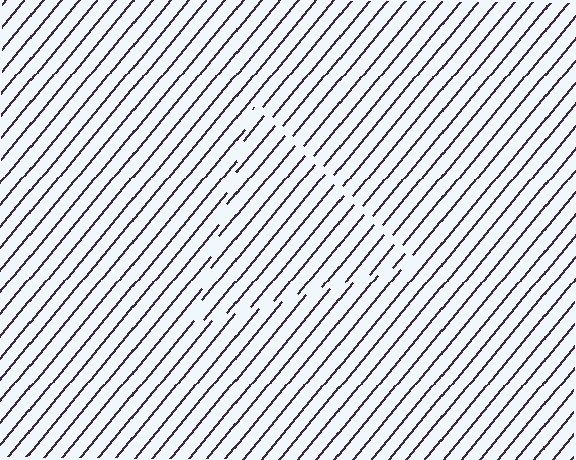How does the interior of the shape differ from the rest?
The interior of the shape contains the same grating, shifted by half a period — the contour is defined by the phase discontinuity where line-ends from the inner and outer gratings abut.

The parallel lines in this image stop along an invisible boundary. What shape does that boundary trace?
An illusory triangle. The interior of the shape contains the same grating, shifted by half a period — the contour is defined by the phase discontinuity where line-ends from the inner and outer gratings abut.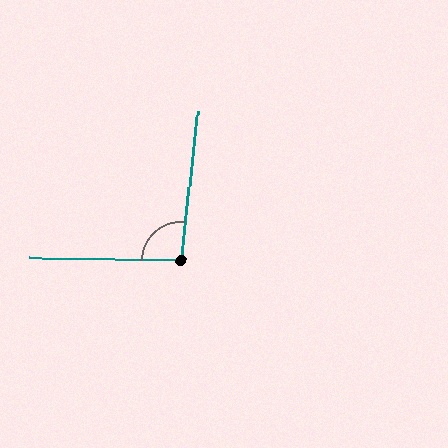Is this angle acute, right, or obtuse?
It is obtuse.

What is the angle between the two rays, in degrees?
Approximately 95 degrees.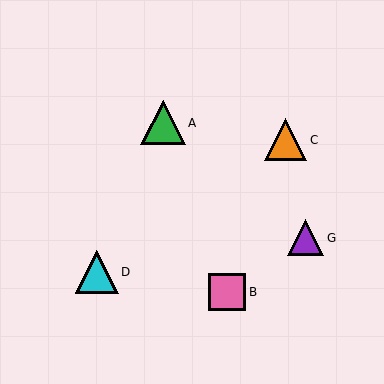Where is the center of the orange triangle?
The center of the orange triangle is at (286, 140).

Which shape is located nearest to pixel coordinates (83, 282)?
The cyan triangle (labeled D) at (97, 272) is nearest to that location.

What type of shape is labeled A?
Shape A is a green triangle.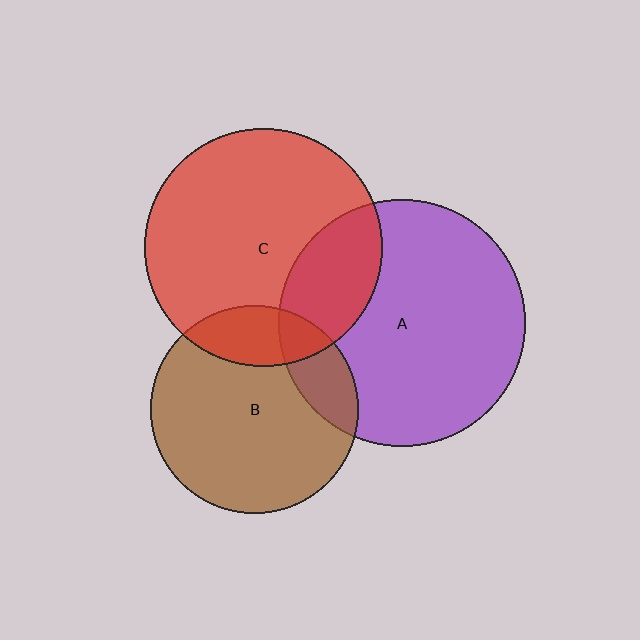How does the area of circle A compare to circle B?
Approximately 1.4 times.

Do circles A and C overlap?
Yes.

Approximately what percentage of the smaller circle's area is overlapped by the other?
Approximately 25%.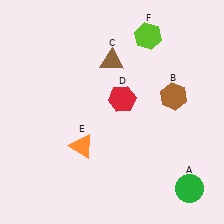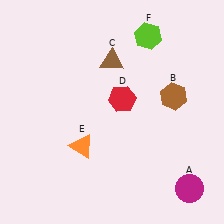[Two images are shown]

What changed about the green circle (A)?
In Image 1, A is green. In Image 2, it changed to magenta.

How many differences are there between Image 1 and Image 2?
There is 1 difference between the two images.